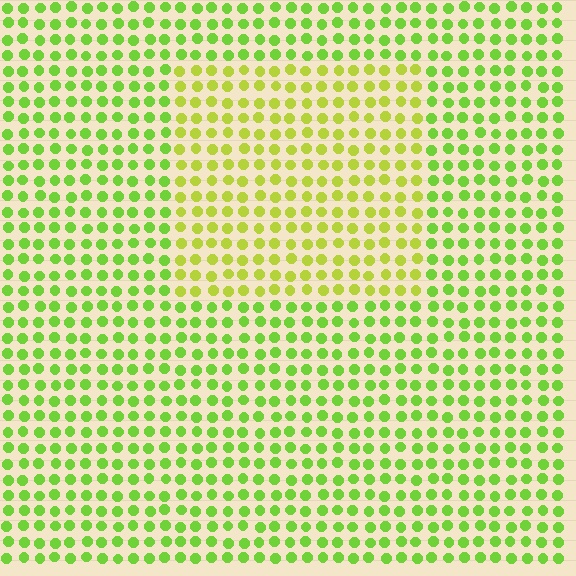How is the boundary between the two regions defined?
The boundary is defined purely by a slight shift in hue (about 27 degrees). Spacing, size, and orientation are identical on both sides.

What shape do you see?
I see a rectangle.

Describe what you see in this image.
The image is filled with small lime elements in a uniform arrangement. A rectangle-shaped region is visible where the elements are tinted to a slightly different hue, forming a subtle color boundary.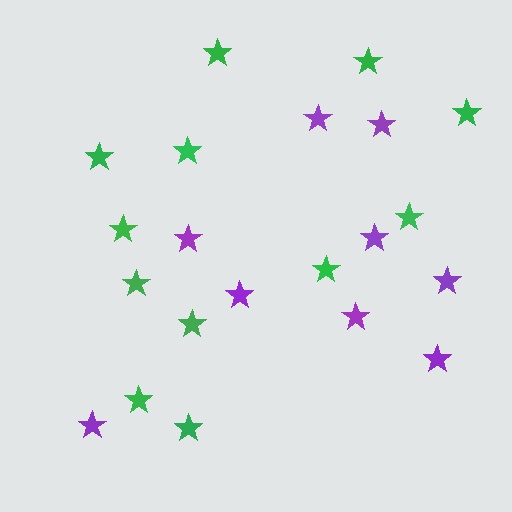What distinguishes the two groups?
There are 2 groups: one group of purple stars (9) and one group of green stars (12).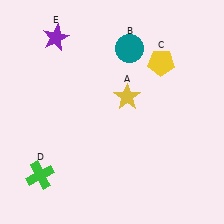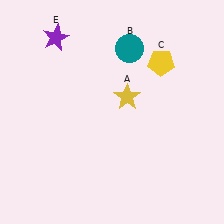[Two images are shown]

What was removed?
The green cross (D) was removed in Image 2.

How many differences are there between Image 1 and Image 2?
There is 1 difference between the two images.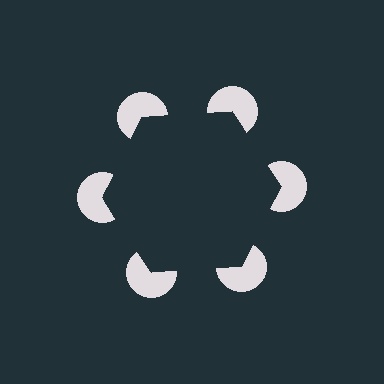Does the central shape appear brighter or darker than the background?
It typically appears slightly darker than the background, even though no actual brightness change is drawn.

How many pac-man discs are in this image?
There are 6 — one at each vertex of the illusory hexagon.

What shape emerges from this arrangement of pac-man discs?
An illusory hexagon — its edges are inferred from the aligned wedge cuts in the pac-man discs, not physically drawn.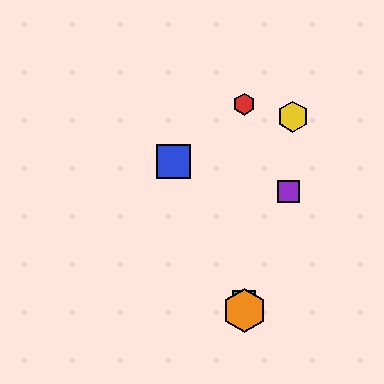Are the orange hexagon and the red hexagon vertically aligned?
Yes, both are at x≈244.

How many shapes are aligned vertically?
3 shapes (the red hexagon, the green square, the orange hexagon) are aligned vertically.